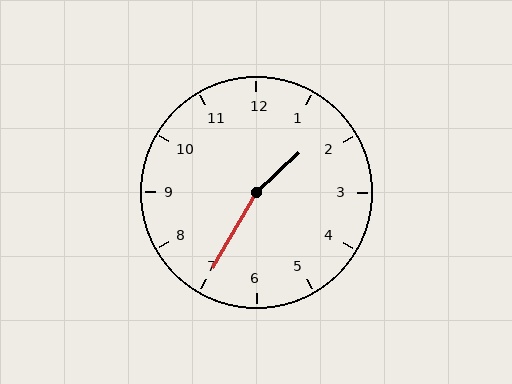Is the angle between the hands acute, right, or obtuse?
It is obtuse.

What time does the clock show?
1:35.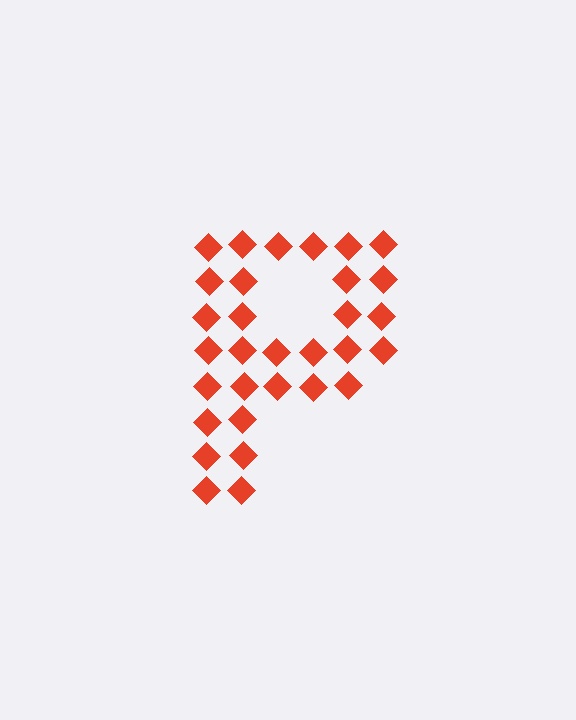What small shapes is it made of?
It is made of small diamonds.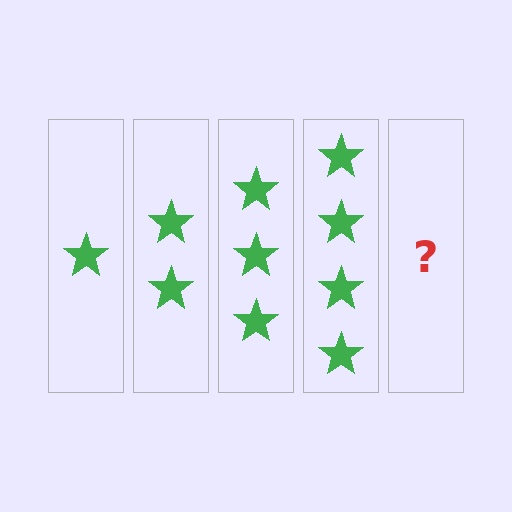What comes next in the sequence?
The next element should be 5 stars.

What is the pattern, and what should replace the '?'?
The pattern is that each step adds one more star. The '?' should be 5 stars.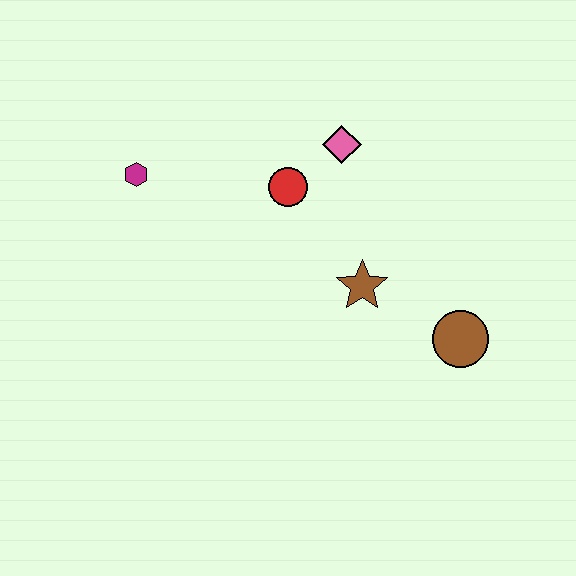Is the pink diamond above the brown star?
Yes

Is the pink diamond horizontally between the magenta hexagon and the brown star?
Yes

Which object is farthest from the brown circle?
The magenta hexagon is farthest from the brown circle.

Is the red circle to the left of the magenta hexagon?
No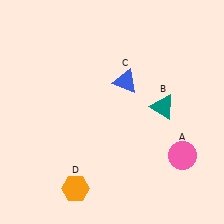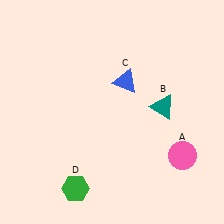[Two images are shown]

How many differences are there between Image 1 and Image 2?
There is 1 difference between the two images.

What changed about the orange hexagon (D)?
In Image 1, D is orange. In Image 2, it changed to green.